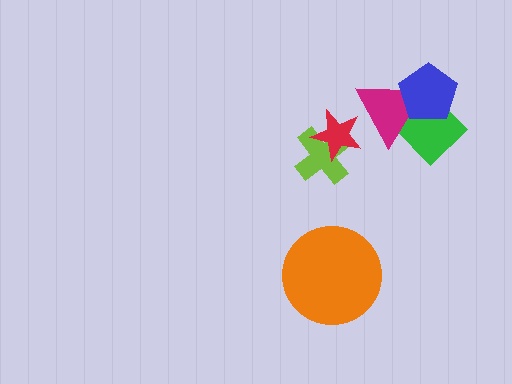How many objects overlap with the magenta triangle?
3 objects overlap with the magenta triangle.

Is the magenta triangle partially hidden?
Yes, it is partially covered by another shape.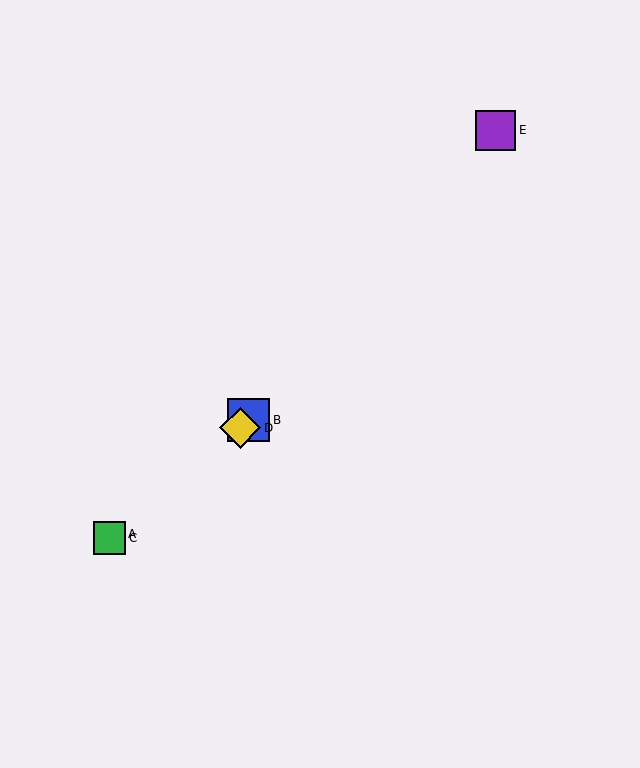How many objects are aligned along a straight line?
4 objects (A, B, C, D) are aligned along a straight line.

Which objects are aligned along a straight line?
Objects A, B, C, D are aligned along a straight line.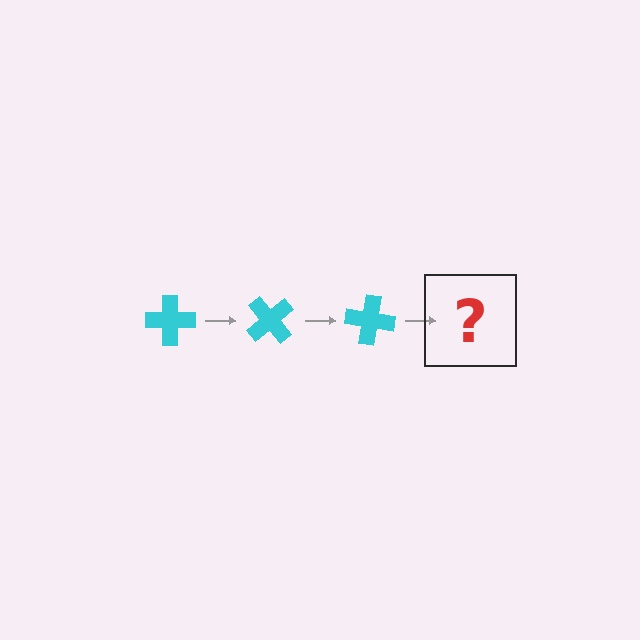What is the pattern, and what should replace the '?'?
The pattern is that the cross rotates 50 degrees each step. The '?' should be a cyan cross rotated 150 degrees.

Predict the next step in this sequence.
The next step is a cyan cross rotated 150 degrees.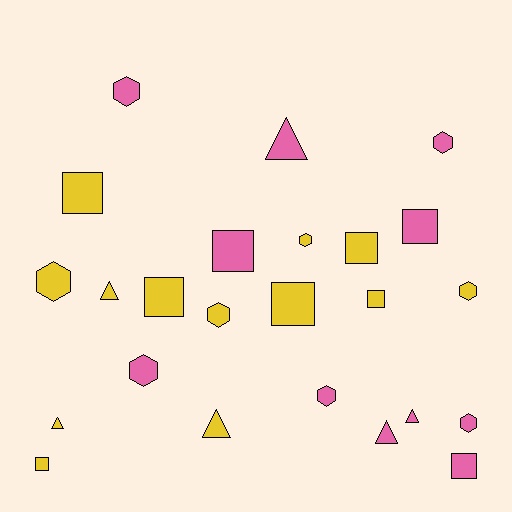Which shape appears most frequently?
Square, with 9 objects.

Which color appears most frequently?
Yellow, with 13 objects.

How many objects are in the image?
There are 24 objects.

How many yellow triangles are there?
There are 3 yellow triangles.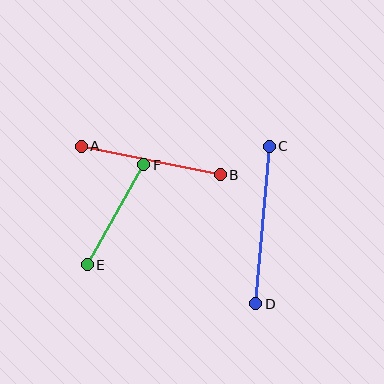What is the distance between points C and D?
The distance is approximately 158 pixels.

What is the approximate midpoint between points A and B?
The midpoint is at approximately (151, 160) pixels.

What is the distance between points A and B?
The distance is approximately 142 pixels.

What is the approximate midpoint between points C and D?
The midpoint is at approximately (263, 225) pixels.